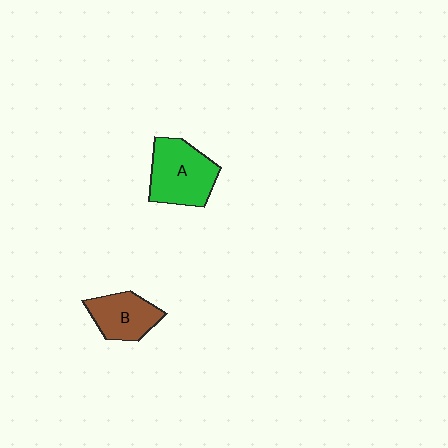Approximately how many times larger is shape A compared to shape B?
Approximately 1.4 times.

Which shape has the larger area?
Shape A (green).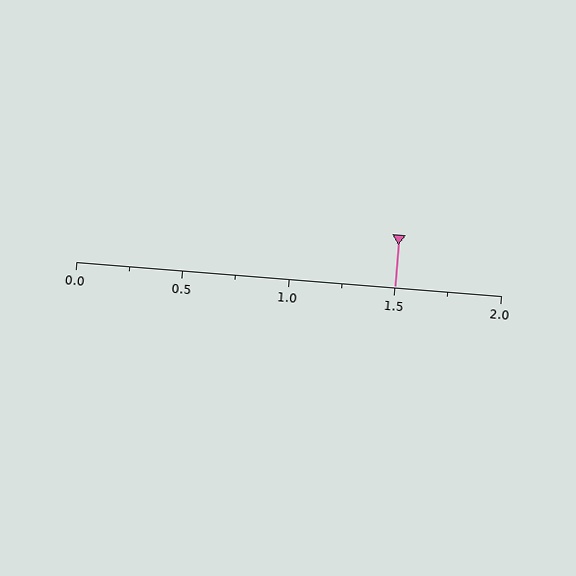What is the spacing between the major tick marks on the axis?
The major ticks are spaced 0.5 apart.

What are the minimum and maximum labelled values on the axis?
The axis runs from 0.0 to 2.0.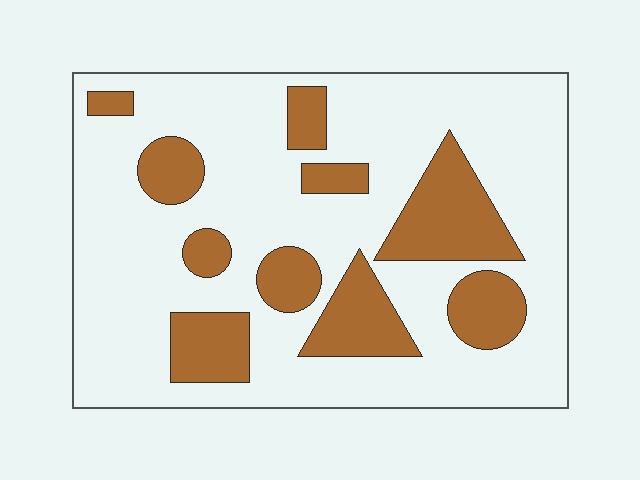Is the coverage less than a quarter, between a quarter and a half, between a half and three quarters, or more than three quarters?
Between a quarter and a half.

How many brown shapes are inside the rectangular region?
10.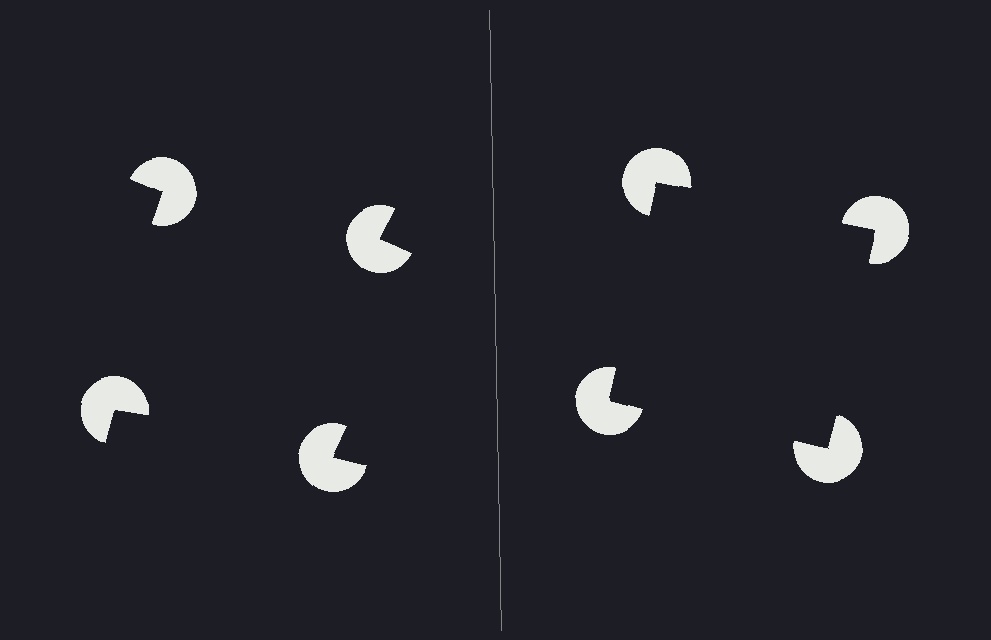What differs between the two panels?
The pac-man discs are positioned identically on both sides; only the wedge orientations differ. On the right they align to a square; on the left they are misaligned.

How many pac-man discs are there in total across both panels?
8 — 4 on each side.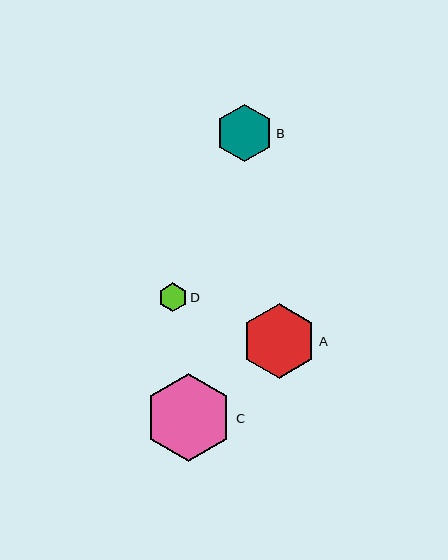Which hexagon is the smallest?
Hexagon D is the smallest with a size of approximately 29 pixels.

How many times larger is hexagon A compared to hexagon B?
Hexagon A is approximately 1.3 times the size of hexagon B.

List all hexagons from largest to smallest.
From largest to smallest: C, A, B, D.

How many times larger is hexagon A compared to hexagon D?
Hexagon A is approximately 2.6 times the size of hexagon D.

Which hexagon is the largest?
Hexagon C is the largest with a size of approximately 88 pixels.